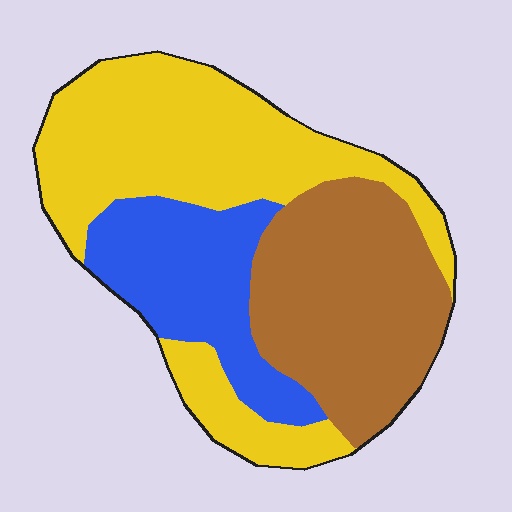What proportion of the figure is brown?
Brown takes up about one third (1/3) of the figure.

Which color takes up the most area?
Yellow, at roughly 45%.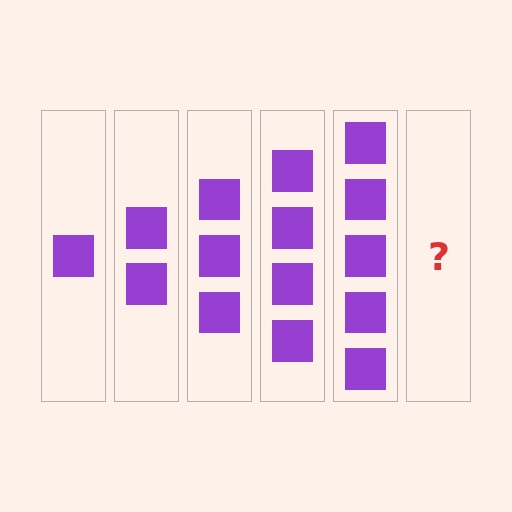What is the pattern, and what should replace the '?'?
The pattern is that each step adds one more square. The '?' should be 6 squares.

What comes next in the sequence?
The next element should be 6 squares.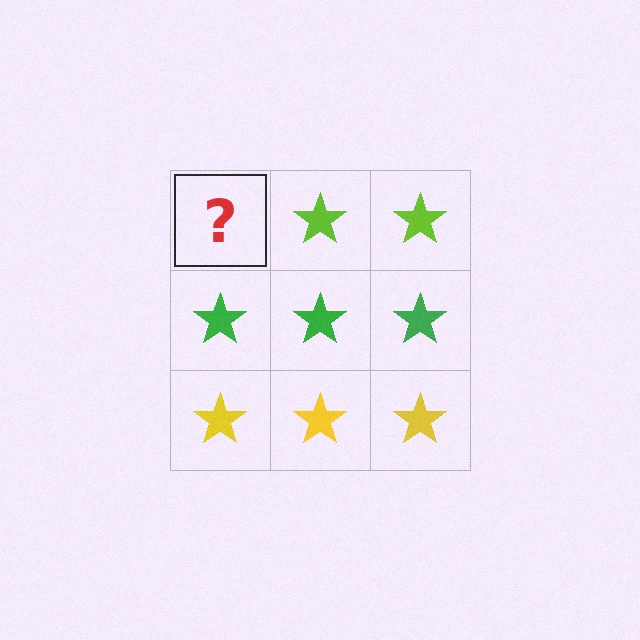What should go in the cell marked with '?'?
The missing cell should contain a lime star.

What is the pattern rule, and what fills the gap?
The rule is that each row has a consistent color. The gap should be filled with a lime star.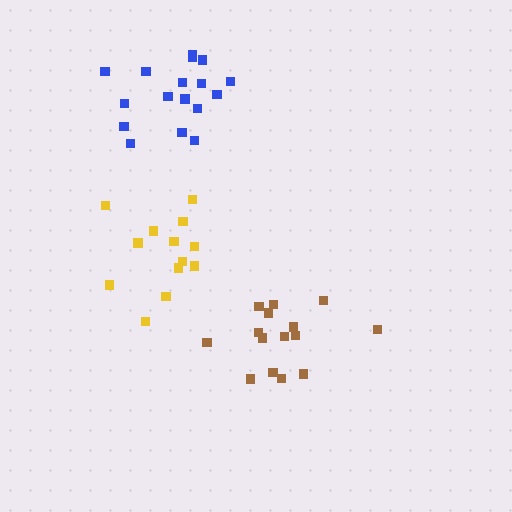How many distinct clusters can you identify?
There are 3 distinct clusters.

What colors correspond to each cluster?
The clusters are colored: brown, yellow, blue.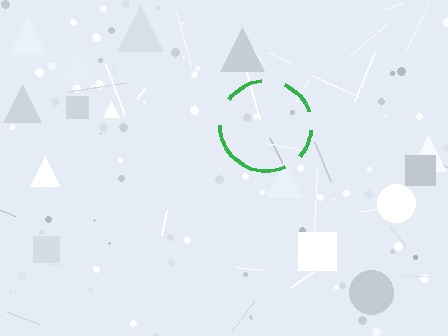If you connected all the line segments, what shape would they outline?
They would outline a circle.